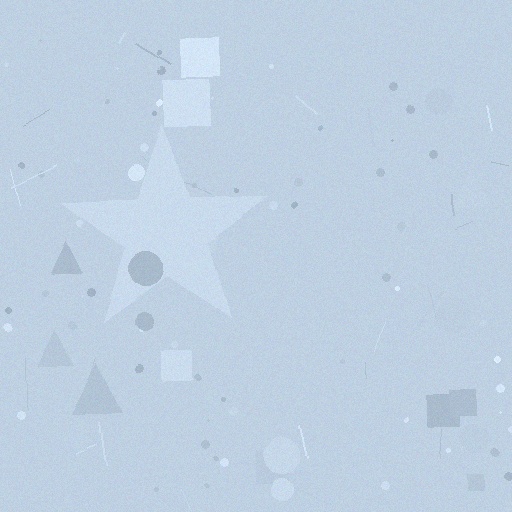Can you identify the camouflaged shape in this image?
The camouflaged shape is a star.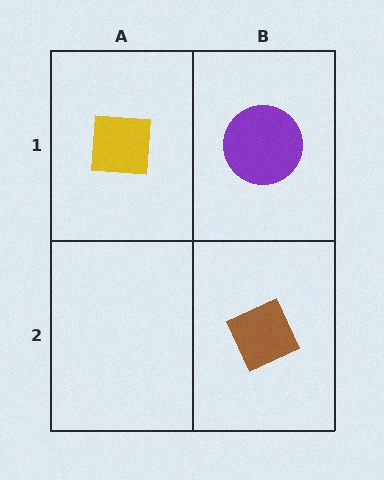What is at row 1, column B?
A purple circle.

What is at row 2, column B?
A brown diamond.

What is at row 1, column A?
A yellow square.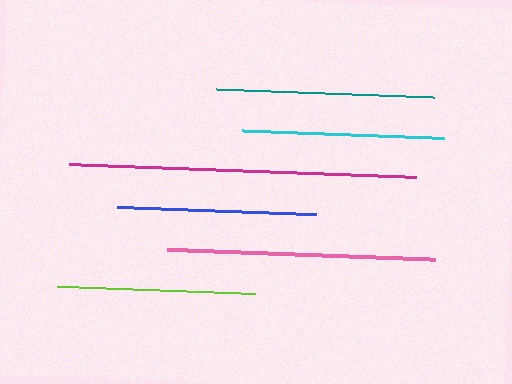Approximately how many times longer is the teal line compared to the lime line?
The teal line is approximately 1.1 times the length of the lime line.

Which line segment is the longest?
The magenta line is the longest at approximately 347 pixels.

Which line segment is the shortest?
The lime line is the shortest at approximately 198 pixels.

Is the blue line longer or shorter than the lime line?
The blue line is longer than the lime line.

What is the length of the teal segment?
The teal segment is approximately 218 pixels long.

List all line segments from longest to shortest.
From longest to shortest: magenta, pink, teal, cyan, blue, lime.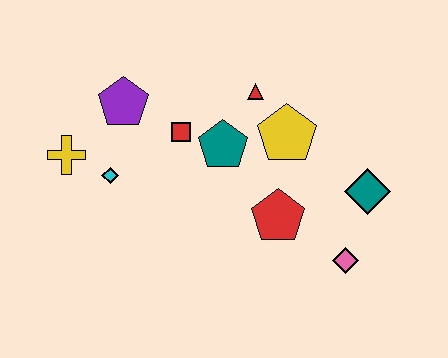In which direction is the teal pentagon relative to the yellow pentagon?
The teal pentagon is to the left of the yellow pentagon.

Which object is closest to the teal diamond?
The pink diamond is closest to the teal diamond.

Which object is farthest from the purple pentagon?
The pink diamond is farthest from the purple pentagon.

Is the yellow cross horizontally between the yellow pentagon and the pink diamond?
No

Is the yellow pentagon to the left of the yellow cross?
No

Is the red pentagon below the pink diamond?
No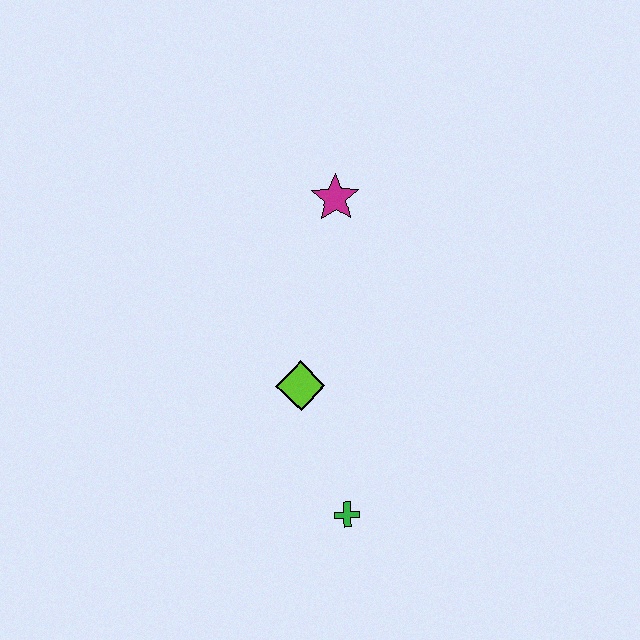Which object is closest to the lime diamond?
The green cross is closest to the lime diamond.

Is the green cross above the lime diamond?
No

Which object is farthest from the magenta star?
The green cross is farthest from the magenta star.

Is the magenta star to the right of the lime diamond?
Yes